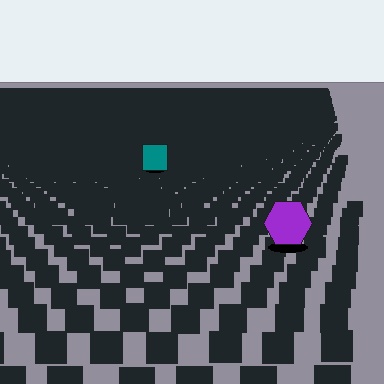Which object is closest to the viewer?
The purple hexagon is closest. The texture marks near it are larger and more spread out.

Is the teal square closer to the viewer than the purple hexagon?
No. The purple hexagon is closer — you can tell from the texture gradient: the ground texture is coarser near it.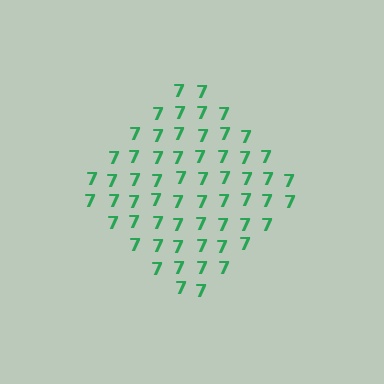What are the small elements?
The small elements are digit 7's.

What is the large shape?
The large shape is a diamond.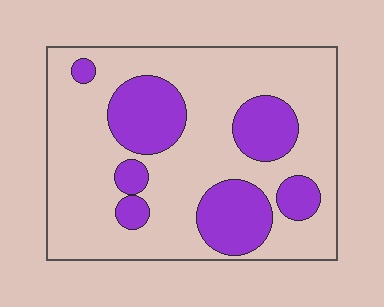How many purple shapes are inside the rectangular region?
7.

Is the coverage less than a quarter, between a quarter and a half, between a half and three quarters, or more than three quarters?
Between a quarter and a half.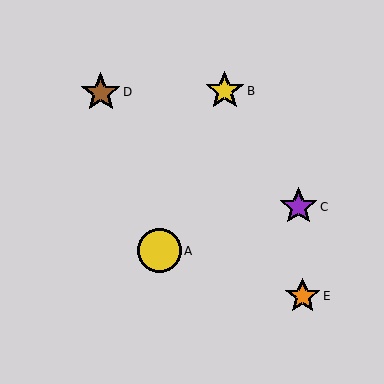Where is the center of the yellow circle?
The center of the yellow circle is at (159, 251).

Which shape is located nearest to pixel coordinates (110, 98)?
The brown star (labeled D) at (101, 92) is nearest to that location.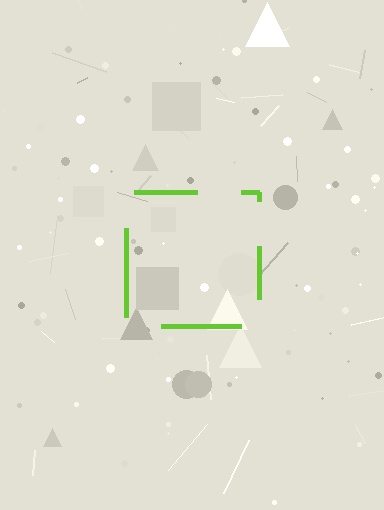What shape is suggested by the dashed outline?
The dashed outline suggests a square.